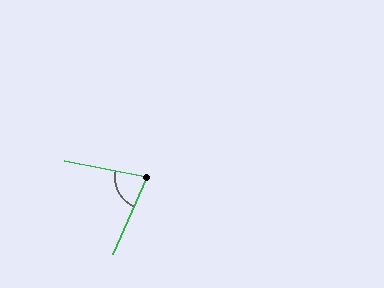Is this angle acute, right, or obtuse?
It is acute.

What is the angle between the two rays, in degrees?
Approximately 77 degrees.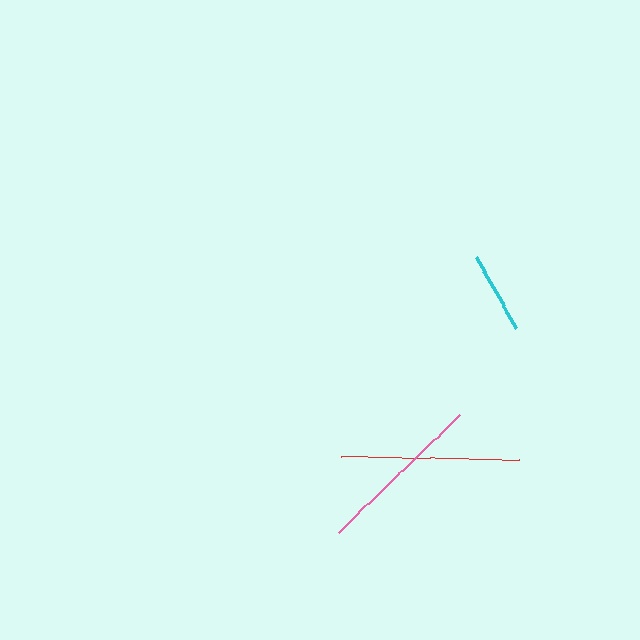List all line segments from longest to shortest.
From longest to shortest: red, pink, cyan.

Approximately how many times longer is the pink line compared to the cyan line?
The pink line is approximately 2.1 times the length of the cyan line.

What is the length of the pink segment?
The pink segment is approximately 169 pixels long.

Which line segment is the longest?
The red line is the longest at approximately 179 pixels.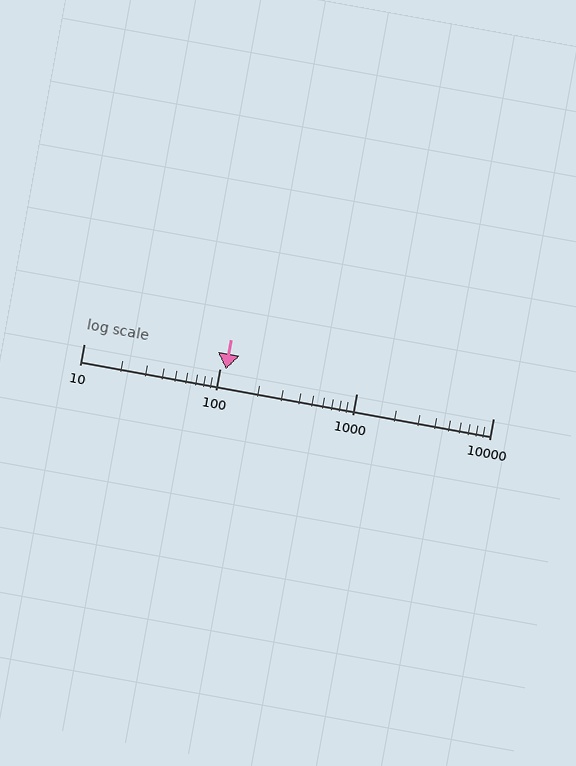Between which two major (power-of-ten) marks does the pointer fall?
The pointer is between 100 and 1000.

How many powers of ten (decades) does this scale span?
The scale spans 3 decades, from 10 to 10000.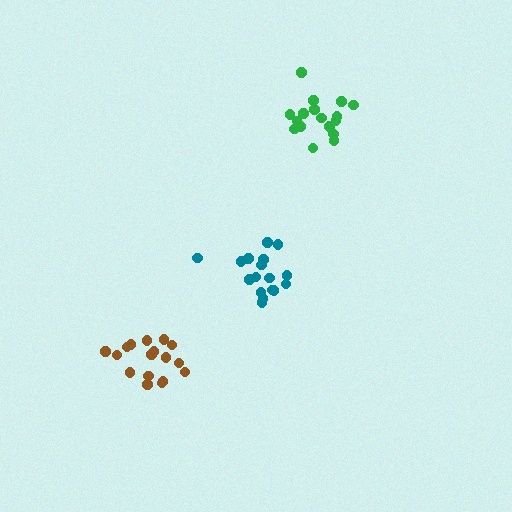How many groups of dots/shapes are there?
There are 3 groups.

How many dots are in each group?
Group 1: 17 dots, Group 2: 17 dots, Group 3: 17 dots (51 total).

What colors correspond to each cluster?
The clusters are colored: brown, teal, green.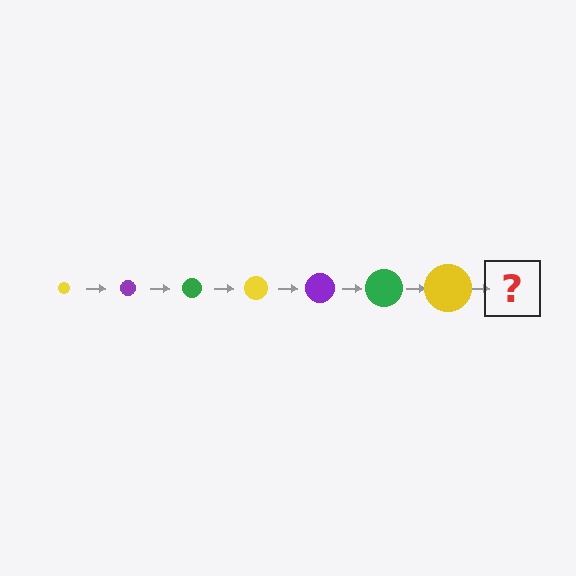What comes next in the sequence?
The next element should be a purple circle, larger than the previous one.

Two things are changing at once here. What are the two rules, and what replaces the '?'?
The two rules are that the circle grows larger each step and the color cycles through yellow, purple, and green. The '?' should be a purple circle, larger than the previous one.